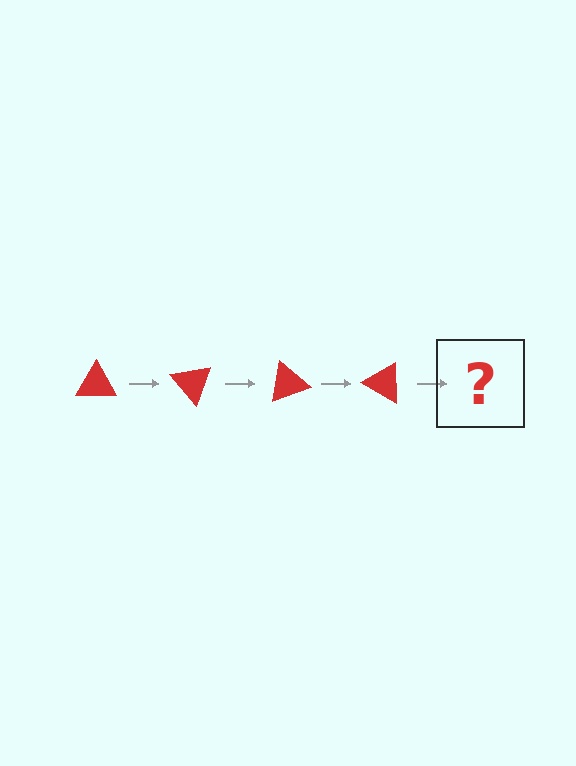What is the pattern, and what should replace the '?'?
The pattern is that the triangle rotates 50 degrees each step. The '?' should be a red triangle rotated 200 degrees.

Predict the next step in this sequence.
The next step is a red triangle rotated 200 degrees.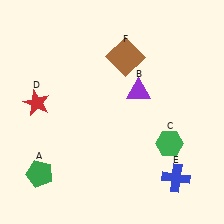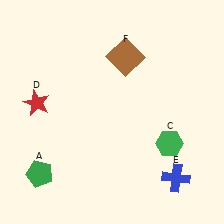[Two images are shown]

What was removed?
The purple triangle (B) was removed in Image 2.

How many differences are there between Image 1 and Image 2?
There is 1 difference between the two images.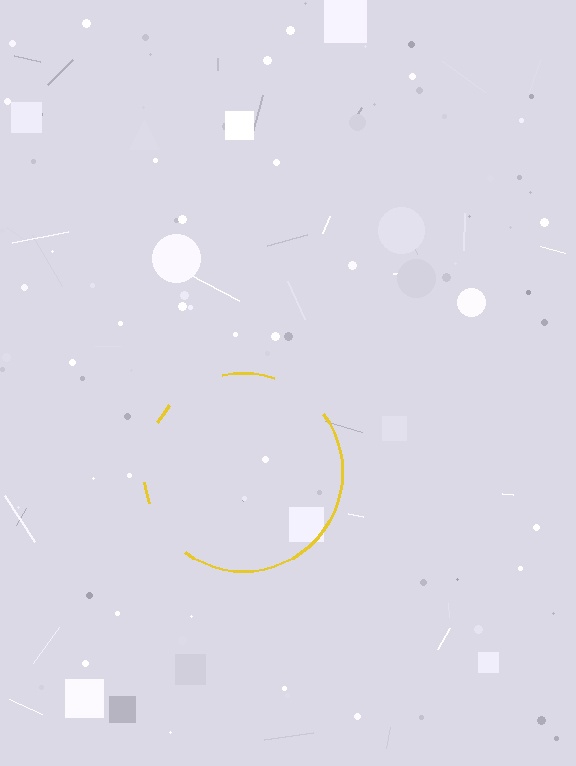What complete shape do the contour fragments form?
The contour fragments form a circle.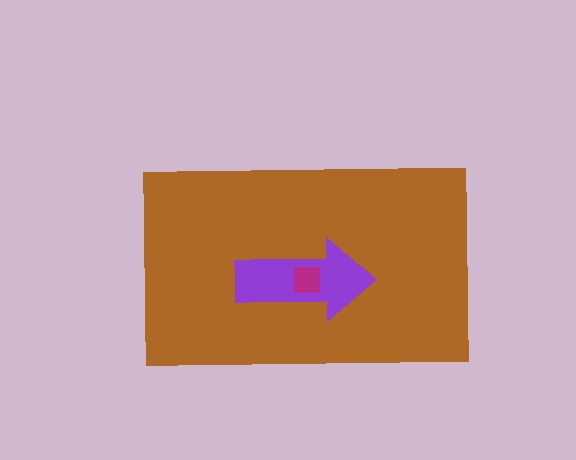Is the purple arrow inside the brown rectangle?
Yes.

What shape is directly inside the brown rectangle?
The purple arrow.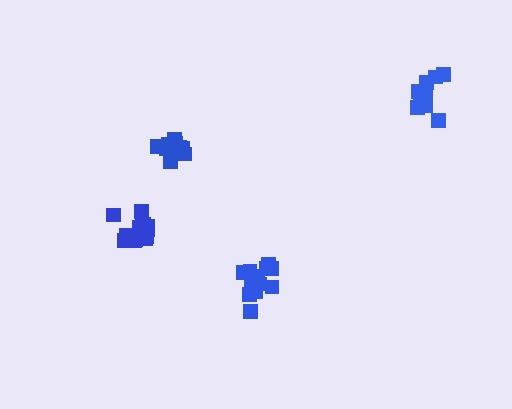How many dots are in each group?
Group 1: 12 dots, Group 2: 14 dots, Group 3: 14 dots, Group 4: 13 dots (53 total).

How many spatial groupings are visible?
There are 4 spatial groupings.